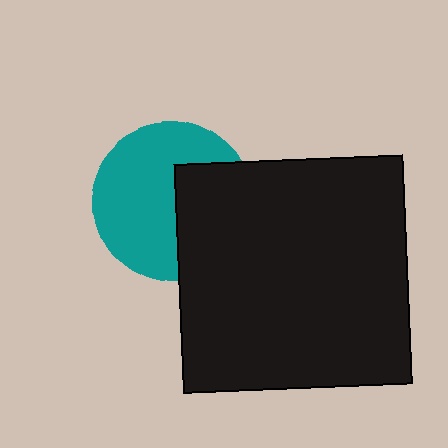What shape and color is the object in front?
The object in front is a black square.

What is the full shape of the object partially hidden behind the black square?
The partially hidden object is a teal circle.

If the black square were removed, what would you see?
You would see the complete teal circle.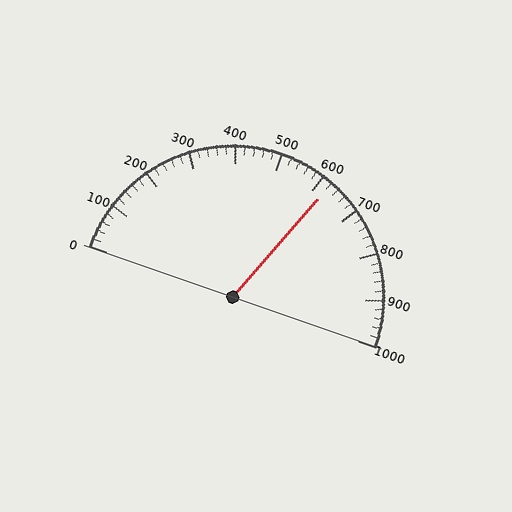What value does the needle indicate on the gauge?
The needle indicates approximately 620.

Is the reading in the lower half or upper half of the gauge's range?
The reading is in the upper half of the range (0 to 1000).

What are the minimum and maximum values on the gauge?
The gauge ranges from 0 to 1000.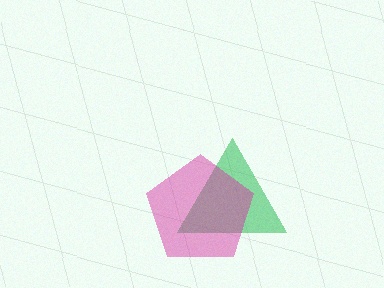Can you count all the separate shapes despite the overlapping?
Yes, there are 2 separate shapes.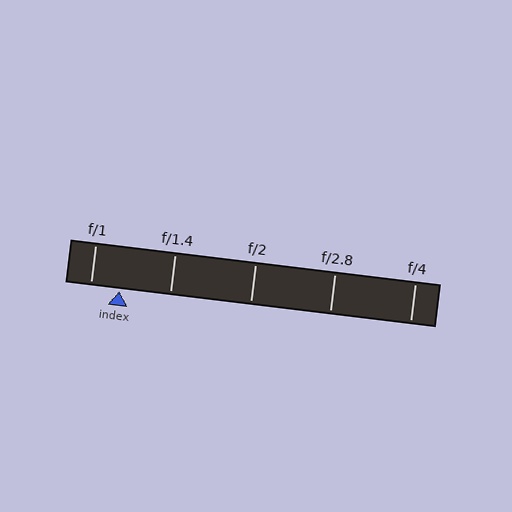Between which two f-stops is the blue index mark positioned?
The index mark is between f/1 and f/1.4.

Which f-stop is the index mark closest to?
The index mark is closest to f/1.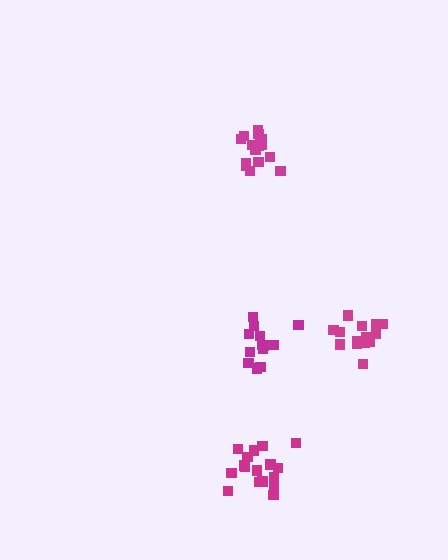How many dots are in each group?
Group 1: 17 dots, Group 2: 17 dots, Group 3: 15 dots, Group 4: 16 dots (65 total).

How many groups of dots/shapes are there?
There are 4 groups.